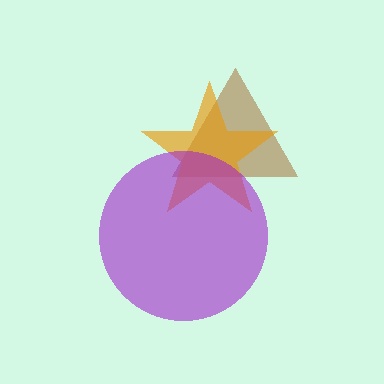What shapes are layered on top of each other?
The layered shapes are: a brown triangle, an orange star, a purple circle.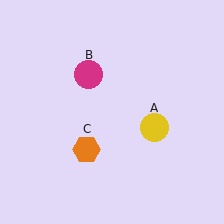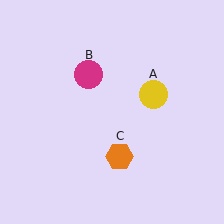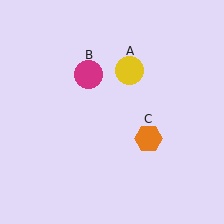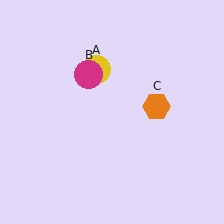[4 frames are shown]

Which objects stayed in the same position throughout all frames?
Magenta circle (object B) remained stationary.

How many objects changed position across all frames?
2 objects changed position: yellow circle (object A), orange hexagon (object C).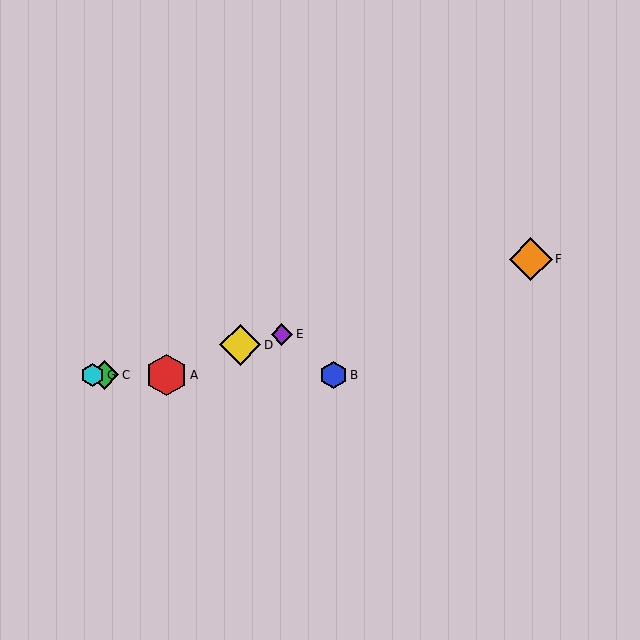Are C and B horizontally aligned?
Yes, both are at y≈375.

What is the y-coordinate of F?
Object F is at y≈259.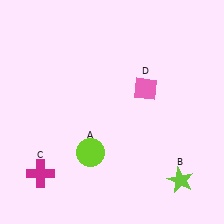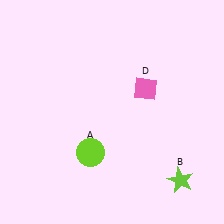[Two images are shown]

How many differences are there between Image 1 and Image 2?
There is 1 difference between the two images.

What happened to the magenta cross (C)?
The magenta cross (C) was removed in Image 2. It was in the bottom-left area of Image 1.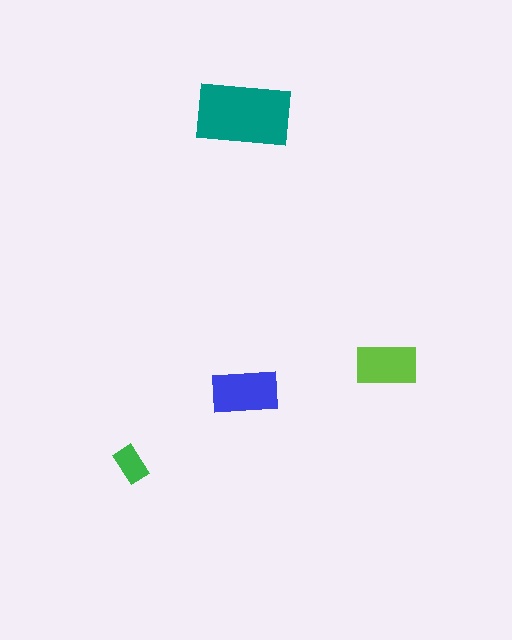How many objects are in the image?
There are 4 objects in the image.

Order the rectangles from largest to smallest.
the teal one, the blue one, the lime one, the green one.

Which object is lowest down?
The green rectangle is bottommost.